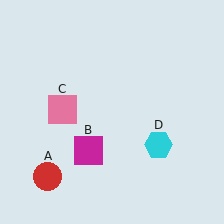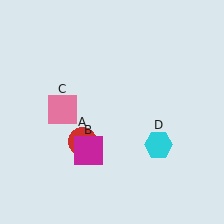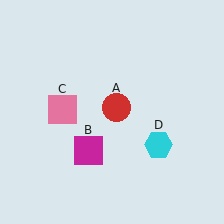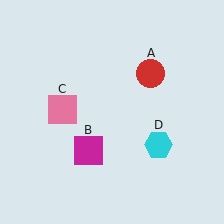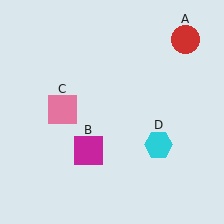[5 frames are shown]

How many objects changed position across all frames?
1 object changed position: red circle (object A).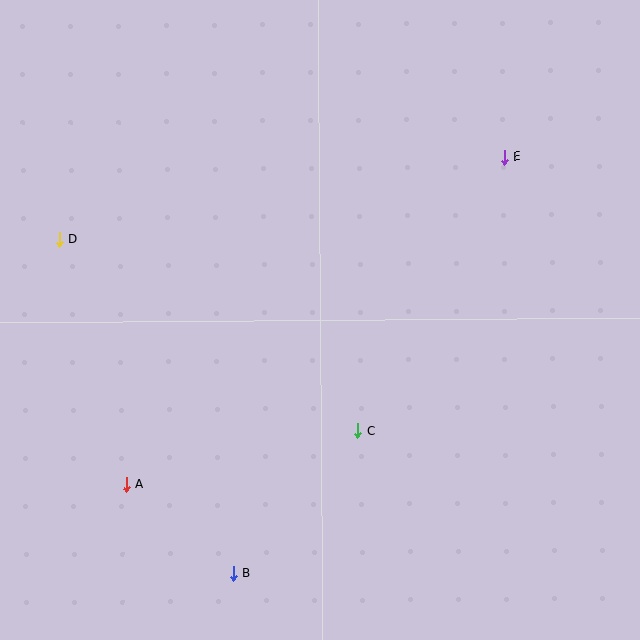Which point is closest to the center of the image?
Point C at (358, 430) is closest to the center.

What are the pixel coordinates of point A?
Point A is at (126, 485).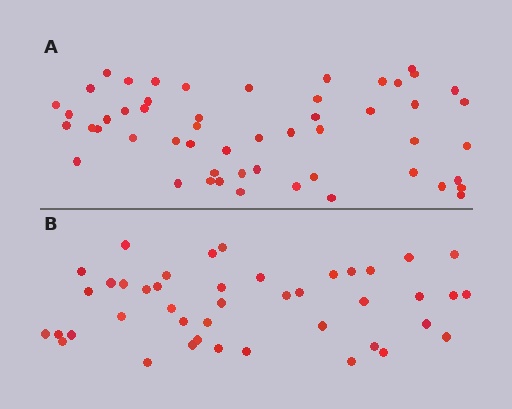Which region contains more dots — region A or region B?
Region A (the top region) has more dots.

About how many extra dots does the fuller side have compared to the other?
Region A has roughly 10 or so more dots than region B.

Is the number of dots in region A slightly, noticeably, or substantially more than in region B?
Region A has only slightly more — the two regions are fairly close. The ratio is roughly 1.2 to 1.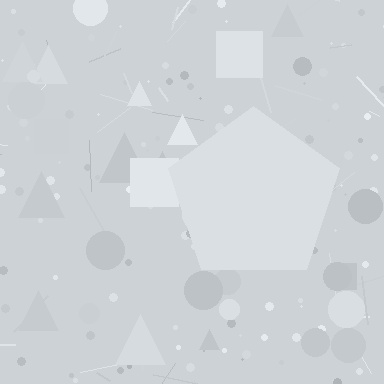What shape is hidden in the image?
A pentagon is hidden in the image.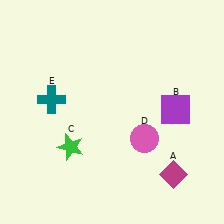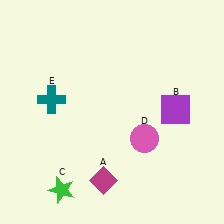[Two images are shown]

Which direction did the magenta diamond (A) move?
The magenta diamond (A) moved left.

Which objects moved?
The objects that moved are: the magenta diamond (A), the green star (C).